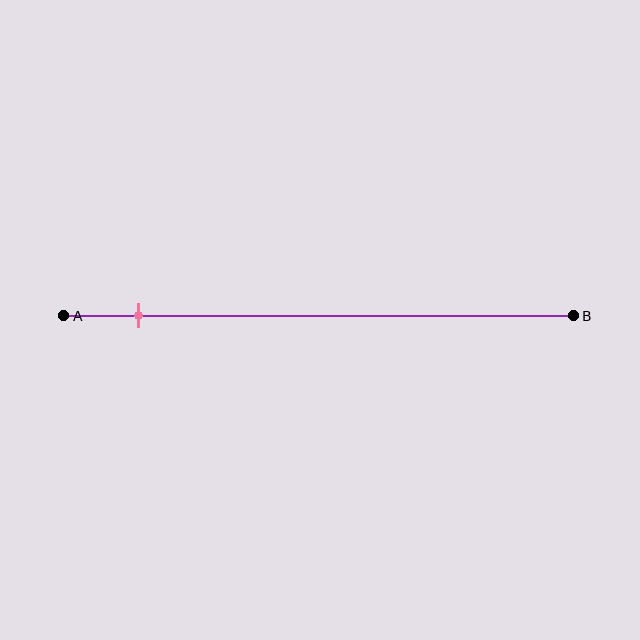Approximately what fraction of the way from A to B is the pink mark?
The pink mark is approximately 15% of the way from A to B.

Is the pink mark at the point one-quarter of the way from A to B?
No, the mark is at about 15% from A, not at the 25% one-quarter point.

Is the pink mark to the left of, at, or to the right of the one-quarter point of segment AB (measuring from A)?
The pink mark is to the left of the one-quarter point of segment AB.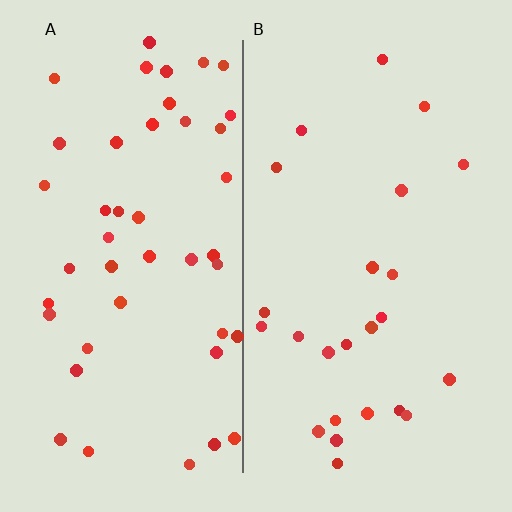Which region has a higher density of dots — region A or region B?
A (the left).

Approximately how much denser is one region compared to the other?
Approximately 1.9× — region A over region B.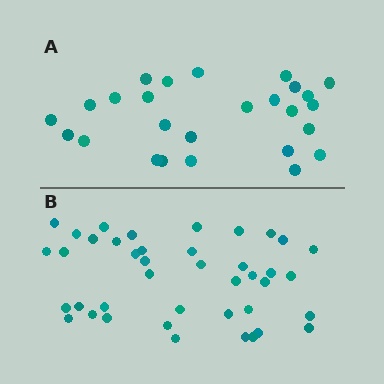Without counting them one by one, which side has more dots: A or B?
Region B (the bottom region) has more dots.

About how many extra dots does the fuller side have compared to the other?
Region B has approximately 15 more dots than region A.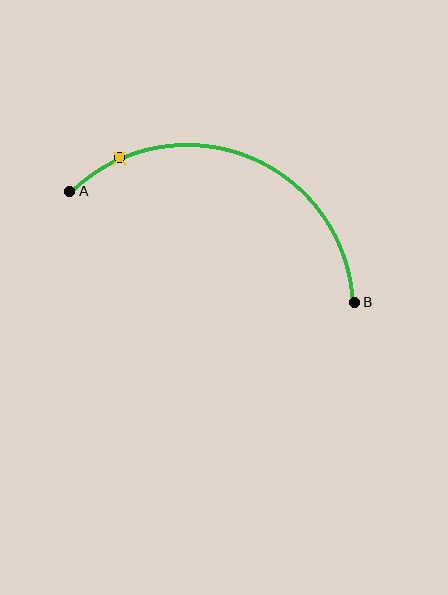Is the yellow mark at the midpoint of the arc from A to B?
No. The yellow mark lies on the arc but is closer to endpoint A. The arc midpoint would be at the point on the curve equidistant along the arc from both A and B.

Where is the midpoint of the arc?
The arc midpoint is the point on the curve farthest from the straight line joining A and B. It sits above that line.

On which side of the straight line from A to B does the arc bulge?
The arc bulges above the straight line connecting A and B.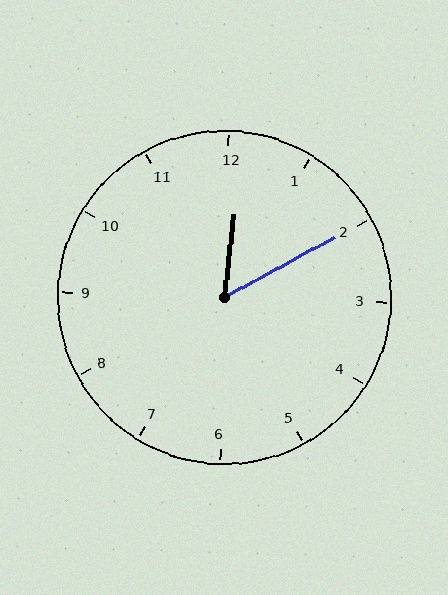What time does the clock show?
12:10.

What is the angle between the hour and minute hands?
Approximately 55 degrees.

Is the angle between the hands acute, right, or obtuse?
It is acute.